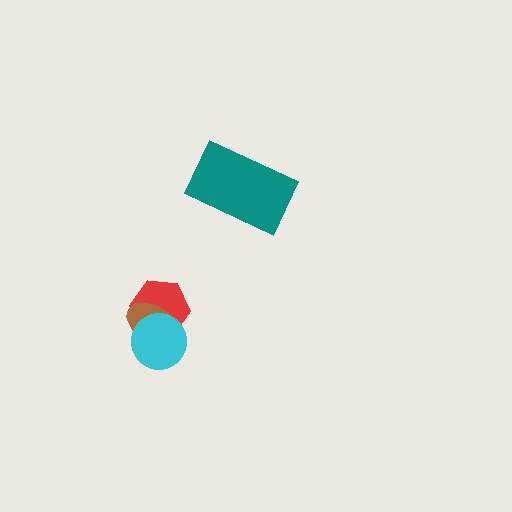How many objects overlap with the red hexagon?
2 objects overlap with the red hexagon.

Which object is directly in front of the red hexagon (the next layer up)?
The brown ellipse is directly in front of the red hexagon.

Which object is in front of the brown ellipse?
The cyan circle is in front of the brown ellipse.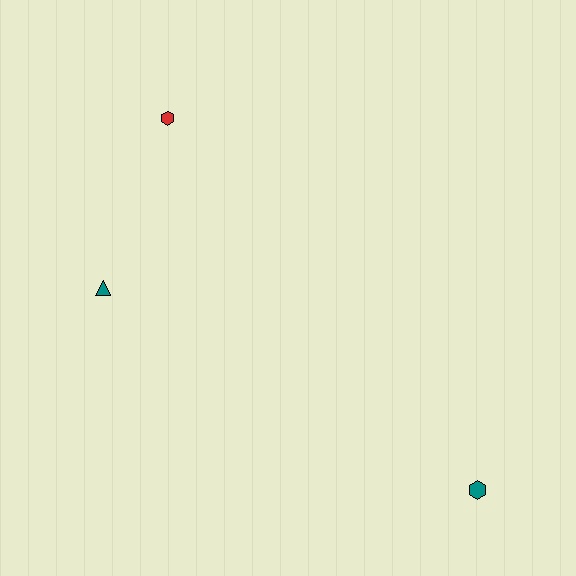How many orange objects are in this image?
There are no orange objects.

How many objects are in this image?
There are 3 objects.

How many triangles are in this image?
There is 1 triangle.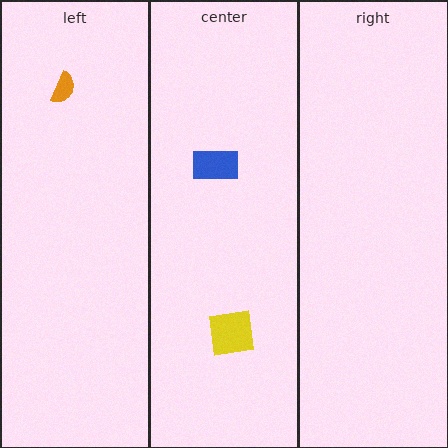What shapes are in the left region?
The orange semicircle.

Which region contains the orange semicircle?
The left region.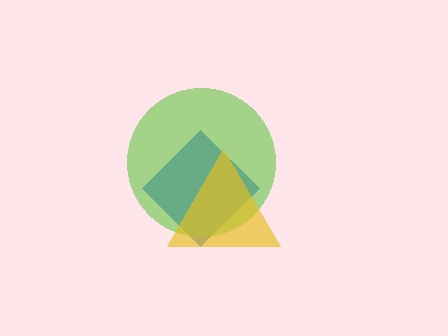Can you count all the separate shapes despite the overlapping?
Yes, there are 3 separate shapes.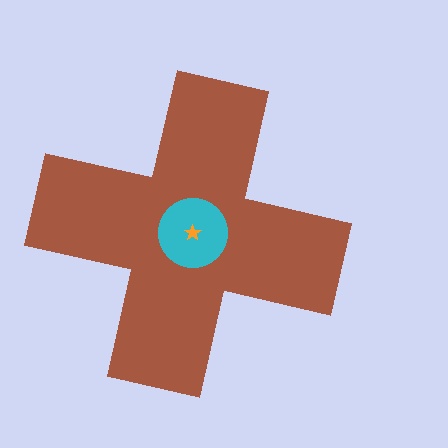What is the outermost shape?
The brown cross.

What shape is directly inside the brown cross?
The cyan circle.